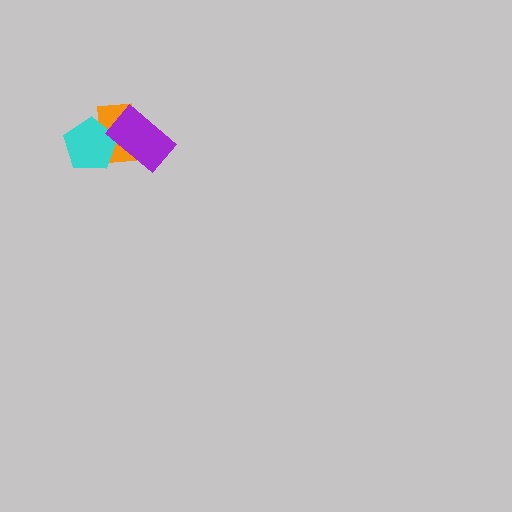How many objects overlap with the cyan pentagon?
2 objects overlap with the cyan pentagon.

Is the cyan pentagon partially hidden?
Yes, it is partially covered by another shape.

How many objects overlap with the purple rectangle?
2 objects overlap with the purple rectangle.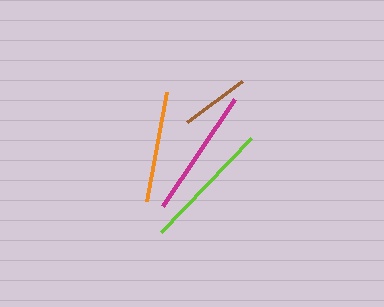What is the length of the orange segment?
The orange segment is approximately 111 pixels long.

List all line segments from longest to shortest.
From longest to shortest: lime, magenta, orange, brown.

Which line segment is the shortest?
The brown line is the shortest at approximately 69 pixels.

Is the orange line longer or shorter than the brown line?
The orange line is longer than the brown line.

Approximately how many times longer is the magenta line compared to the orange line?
The magenta line is approximately 1.2 times the length of the orange line.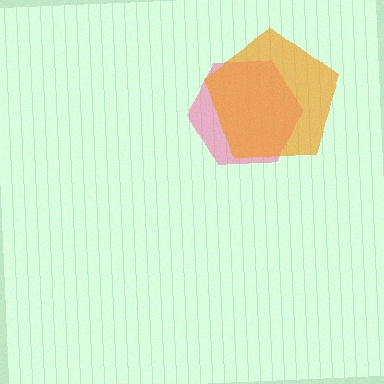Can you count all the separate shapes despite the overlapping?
Yes, there are 2 separate shapes.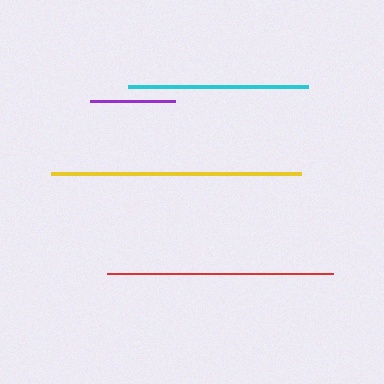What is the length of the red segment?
The red segment is approximately 227 pixels long.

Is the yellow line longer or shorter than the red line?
The yellow line is longer than the red line.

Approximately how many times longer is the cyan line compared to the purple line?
The cyan line is approximately 2.1 times the length of the purple line.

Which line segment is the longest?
The yellow line is the longest at approximately 250 pixels.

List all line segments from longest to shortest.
From longest to shortest: yellow, red, cyan, purple.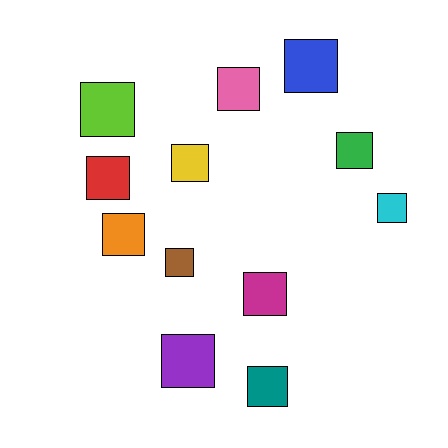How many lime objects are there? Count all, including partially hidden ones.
There is 1 lime object.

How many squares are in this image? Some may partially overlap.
There are 12 squares.